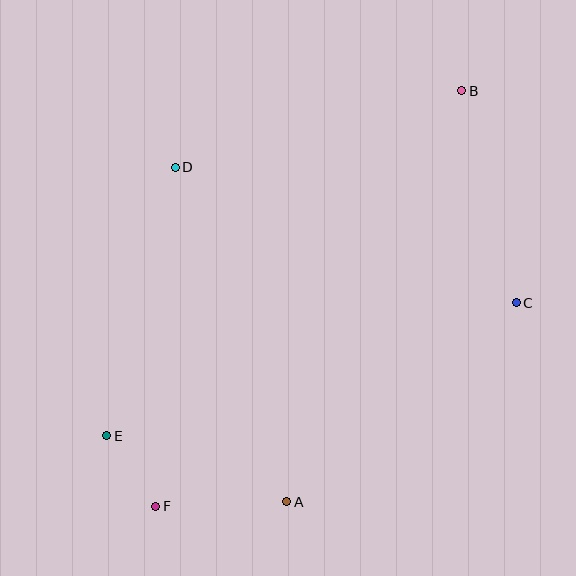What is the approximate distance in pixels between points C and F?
The distance between C and F is approximately 414 pixels.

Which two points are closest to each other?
Points E and F are closest to each other.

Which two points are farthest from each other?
Points B and F are farthest from each other.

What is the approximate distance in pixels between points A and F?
The distance between A and F is approximately 131 pixels.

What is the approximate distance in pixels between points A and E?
The distance between A and E is approximately 191 pixels.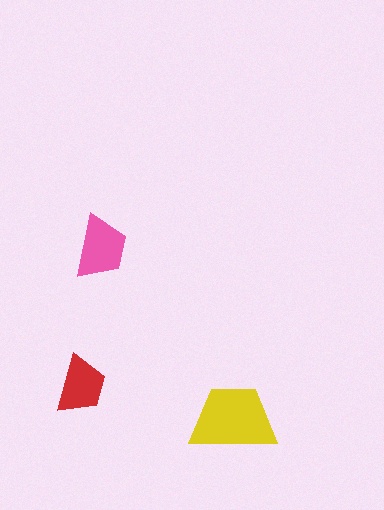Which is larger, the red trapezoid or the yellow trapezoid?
The yellow one.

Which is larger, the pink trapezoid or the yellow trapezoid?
The yellow one.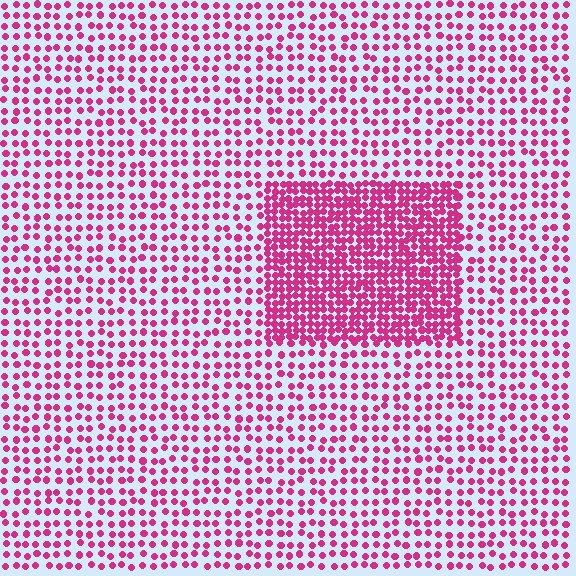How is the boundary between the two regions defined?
The boundary is defined by a change in element density (approximately 2.3x ratio). All elements are the same color, size, and shape.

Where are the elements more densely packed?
The elements are more densely packed inside the rectangle boundary.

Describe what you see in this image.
The image contains small magenta elements arranged at two different densities. A rectangle-shaped region is visible where the elements are more densely packed than the surrounding area.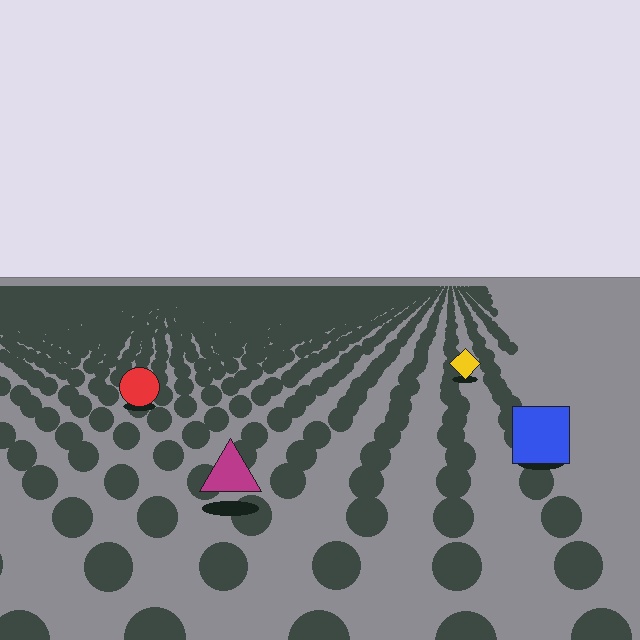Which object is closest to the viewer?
The magenta triangle is closest. The texture marks near it are larger and more spread out.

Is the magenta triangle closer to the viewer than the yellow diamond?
Yes. The magenta triangle is closer — you can tell from the texture gradient: the ground texture is coarser near it.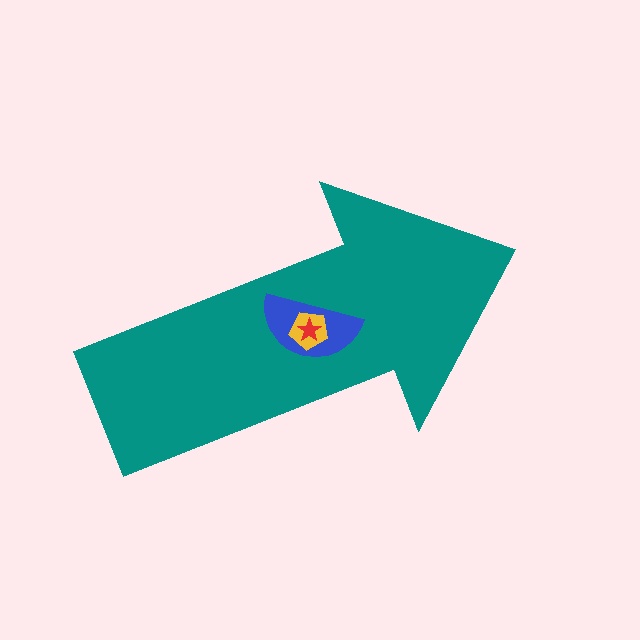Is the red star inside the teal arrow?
Yes.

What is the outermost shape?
The teal arrow.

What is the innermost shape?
The red star.